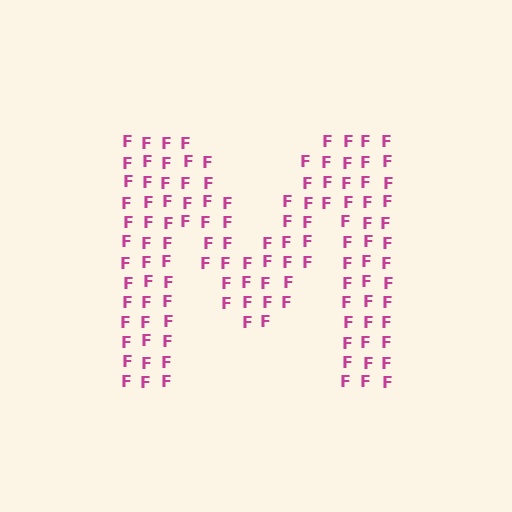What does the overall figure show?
The overall figure shows the letter M.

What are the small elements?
The small elements are letter F's.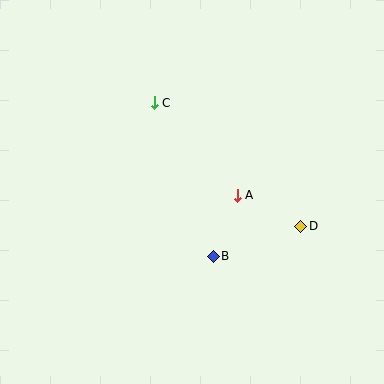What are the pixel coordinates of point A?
Point A is at (237, 195).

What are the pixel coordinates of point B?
Point B is at (213, 256).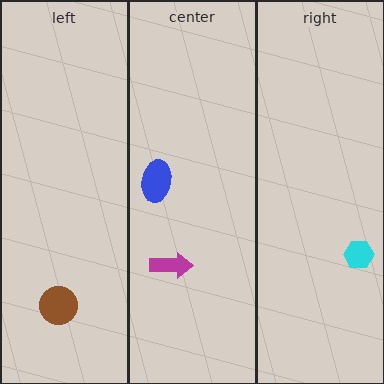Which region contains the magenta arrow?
The center region.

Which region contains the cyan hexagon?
The right region.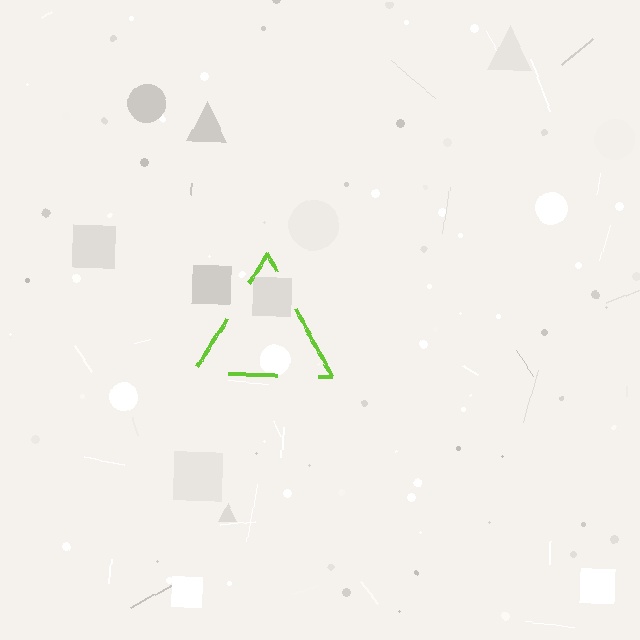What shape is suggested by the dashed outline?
The dashed outline suggests a triangle.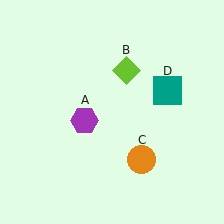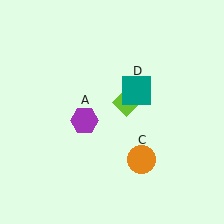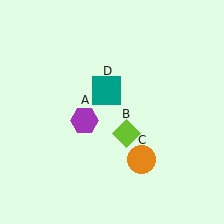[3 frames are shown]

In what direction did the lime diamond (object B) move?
The lime diamond (object B) moved down.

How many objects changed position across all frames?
2 objects changed position: lime diamond (object B), teal square (object D).